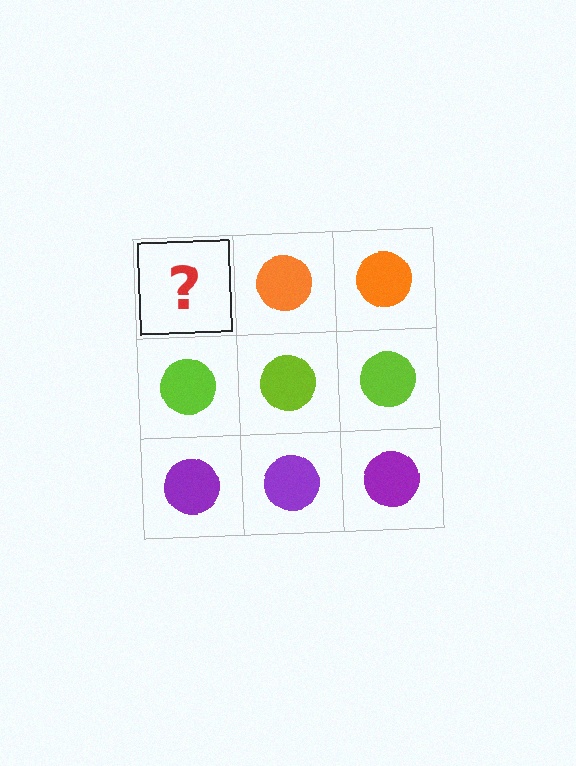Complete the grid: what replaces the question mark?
The question mark should be replaced with an orange circle.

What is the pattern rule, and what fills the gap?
The rule is that each row has a consistent color. The gap should be filled with an orange circle.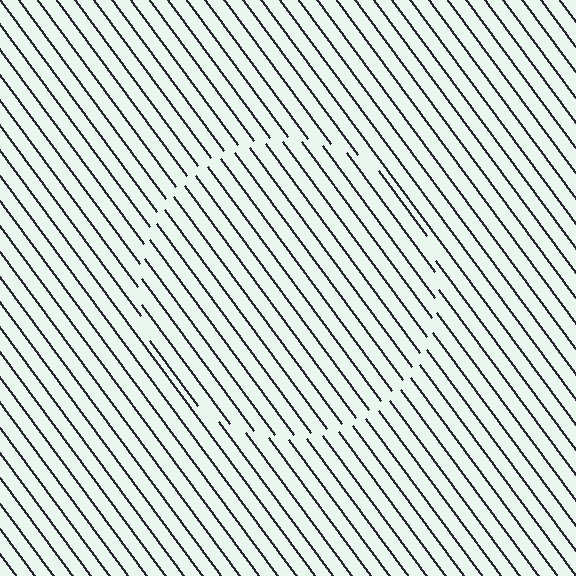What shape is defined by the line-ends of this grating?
An illusory circle. The interior of the shape contains the same grating, shifted by half a period — the contour is defined by the phase discontinuity where line-ends from the inner and outer gratings abut.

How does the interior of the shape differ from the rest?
The interior of the shape contains the same grating, shifted by half a period — the contour is defined by the phase discontinuity where line-ends from the inner and outer gratings abut.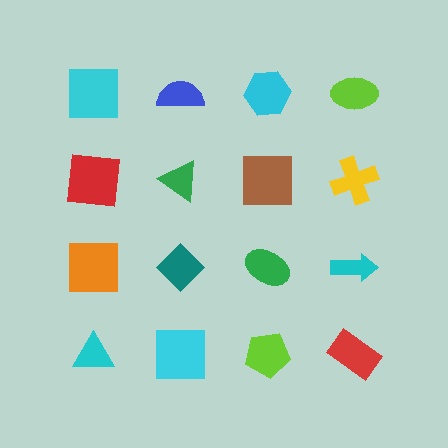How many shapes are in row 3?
4 shapes.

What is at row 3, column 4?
A cyan arrow.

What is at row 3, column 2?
A teal diamond.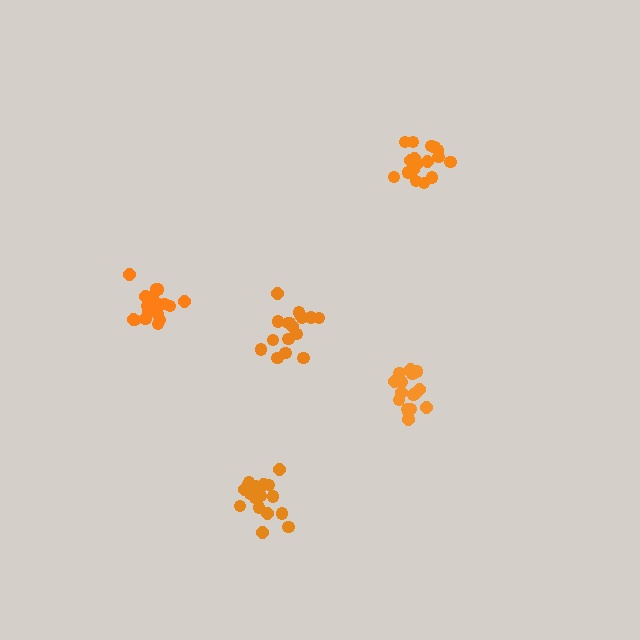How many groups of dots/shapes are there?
There are 5 groups.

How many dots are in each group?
Group 1: 17 dots, Group 2: 19 dots, Group 3: 17 dots, Group 4: 18 dots, Group 5: 17 dots (88 total).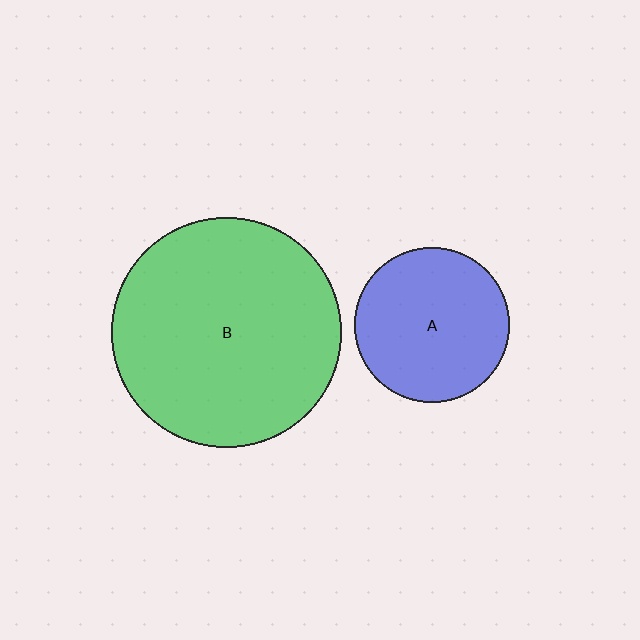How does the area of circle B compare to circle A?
Approximately 2.2 times.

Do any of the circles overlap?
No, none of the circles overlap.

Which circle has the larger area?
Circle B (green).